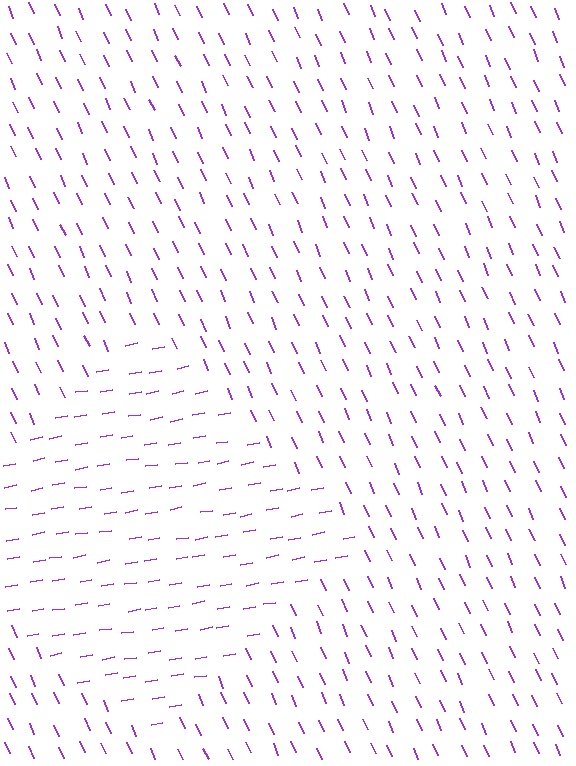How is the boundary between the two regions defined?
The boundary is defined purely by a change in line orientation (approximately 77 degrees difference). All lines are the same color and thickness.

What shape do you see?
I see a diamond.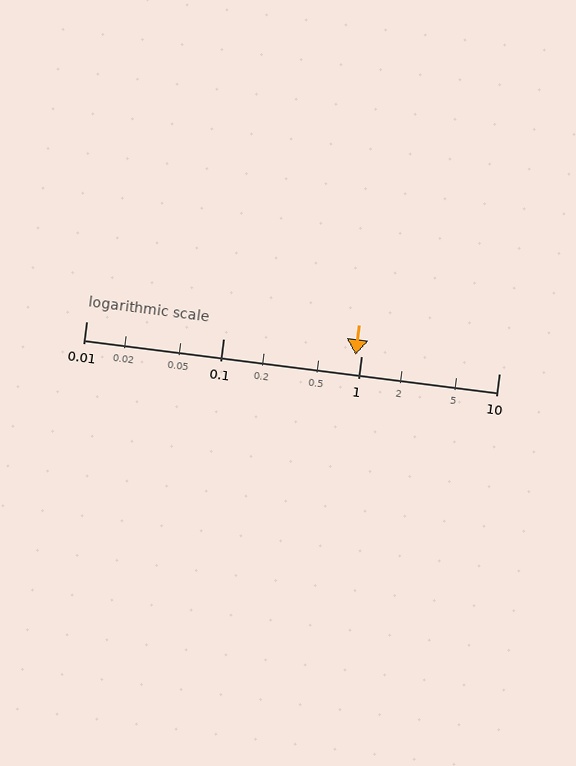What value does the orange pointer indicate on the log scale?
The pointer indicates approximately 0.91.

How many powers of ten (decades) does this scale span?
The scale spans 3 decades, from 0.01 to 10.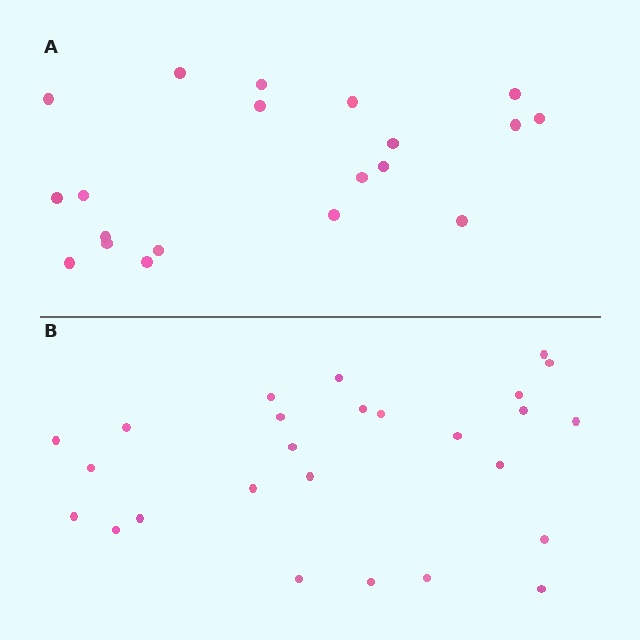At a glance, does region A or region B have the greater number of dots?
Region B (the bottom region) has more dots.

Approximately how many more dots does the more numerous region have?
Region B has about 6 more dots than region A.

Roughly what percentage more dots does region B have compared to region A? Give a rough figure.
About 30% more.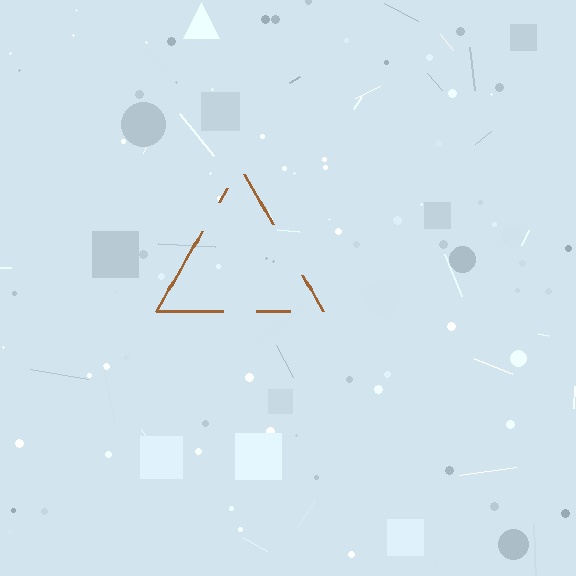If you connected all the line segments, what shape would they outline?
They would outline a triangle.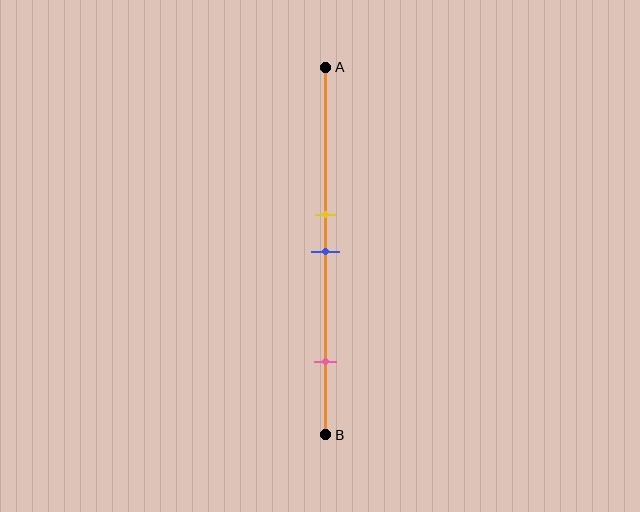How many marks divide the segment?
There are 3 marks dividing the segment.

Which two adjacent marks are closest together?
The yellow and blue marks are the closest adjacent pair.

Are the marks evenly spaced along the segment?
No, the marks are not evenly spaced.